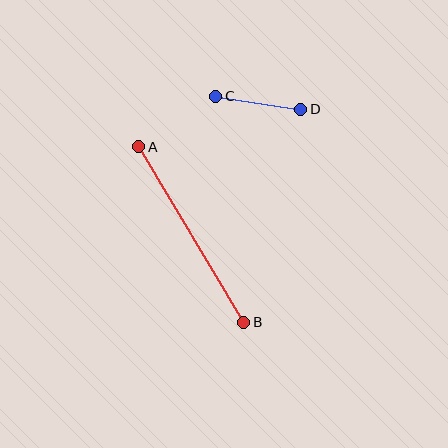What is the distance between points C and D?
The distance is approximately 86 pixels.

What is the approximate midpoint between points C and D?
The midpoint is at approximately (258, 103) pixels.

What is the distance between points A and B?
The distance is approximately 204 pixels.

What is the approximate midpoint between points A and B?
The midpoint is at approximately (191, 234) pixels.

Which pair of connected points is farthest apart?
Points A and B are farthest apart.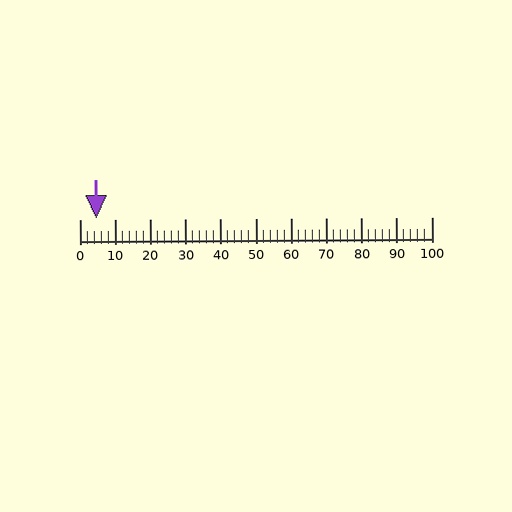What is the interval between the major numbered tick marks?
The major tick marks are spaced 10 units apart.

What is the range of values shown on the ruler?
The ruler shows values from 0 to 100.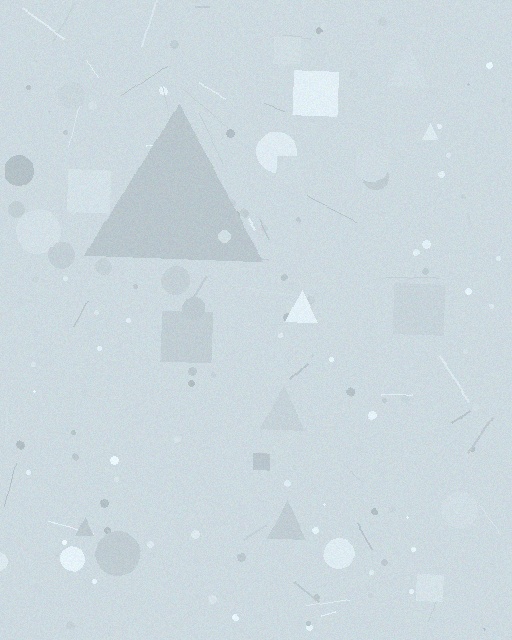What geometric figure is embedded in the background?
A triangle is embedded in the background.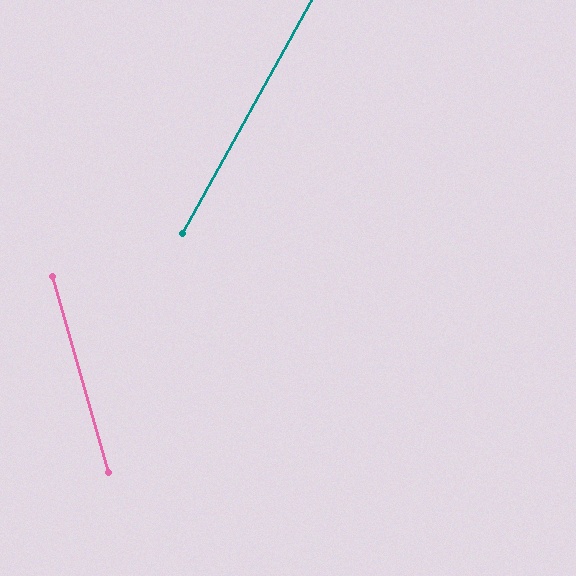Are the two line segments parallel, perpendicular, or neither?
Neither parallel nor perpendicular — they differ by about 45°.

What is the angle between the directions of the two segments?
Approximately 45 degrees.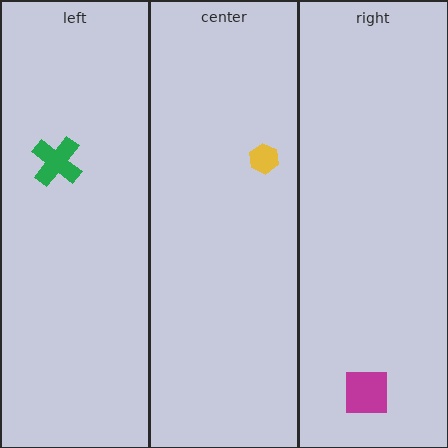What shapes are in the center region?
The yellow hexagon.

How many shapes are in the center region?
1.